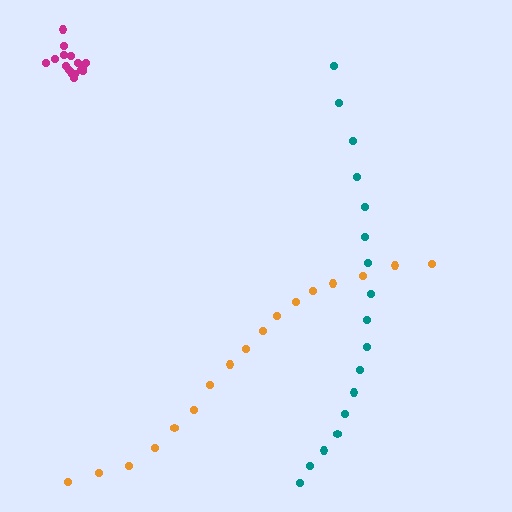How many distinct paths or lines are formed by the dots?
There are 3 distinct paths.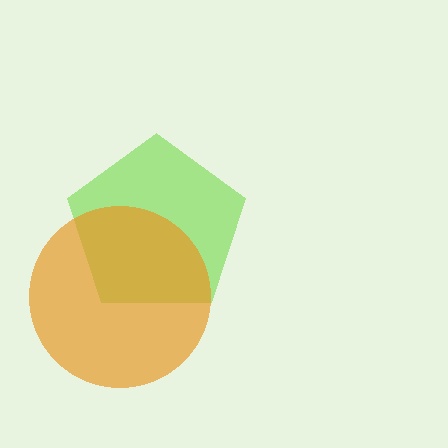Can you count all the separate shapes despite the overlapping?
Yes, there are 2 separate shapes.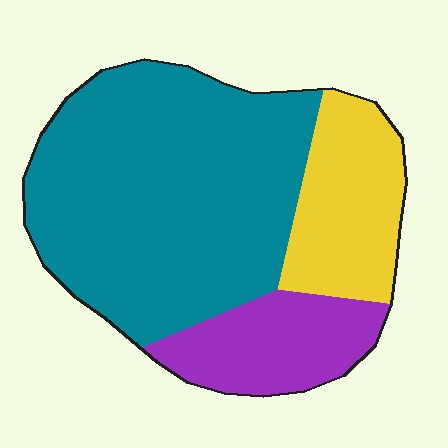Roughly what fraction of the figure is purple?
Purple takes up about one sixth (1/6) of the figure.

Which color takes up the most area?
Teal, at roughly 60%.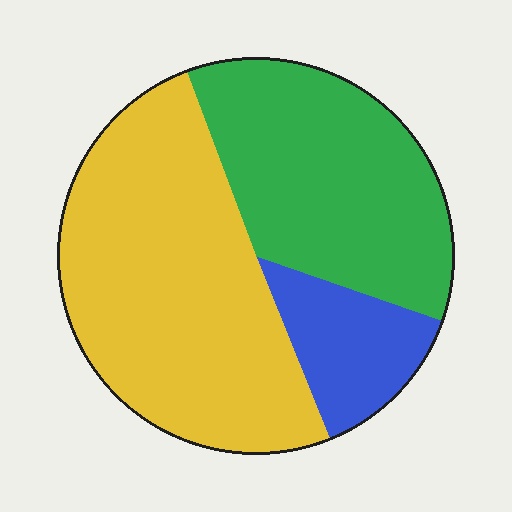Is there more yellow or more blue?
Yellow.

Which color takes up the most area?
Yellow, at roughly 50%.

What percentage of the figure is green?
Green covers 36% of the figure.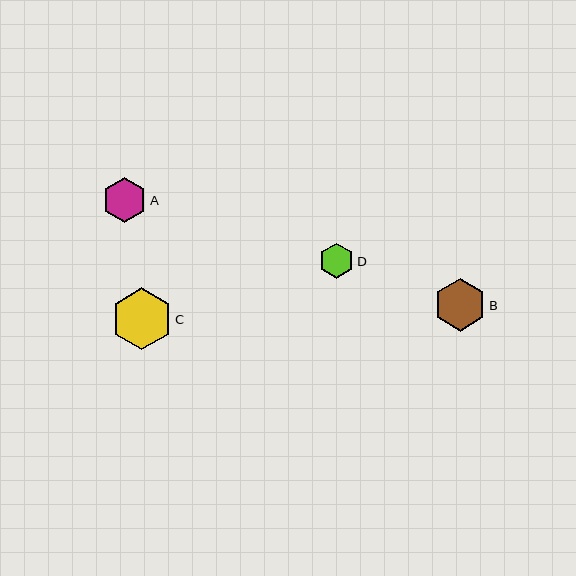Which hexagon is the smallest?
Hexagon D is the smallest with a size of approximately 35 pixels.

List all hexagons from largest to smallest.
From largest to smallest: C, B, A, D.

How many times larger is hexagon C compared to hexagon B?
Hexagon C is approximately 1.2 times the size of hexagon B.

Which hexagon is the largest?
Hexagon C is the largest with a size of approximately 61 pixels.